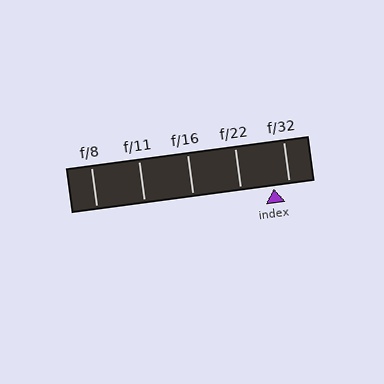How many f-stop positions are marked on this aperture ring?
There are 5 f-stop positions marked.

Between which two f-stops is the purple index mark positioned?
The index mark is between f/22 and f/32.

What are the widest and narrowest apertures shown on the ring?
The widest aperture shown is f/8 and the narrowest is f/32.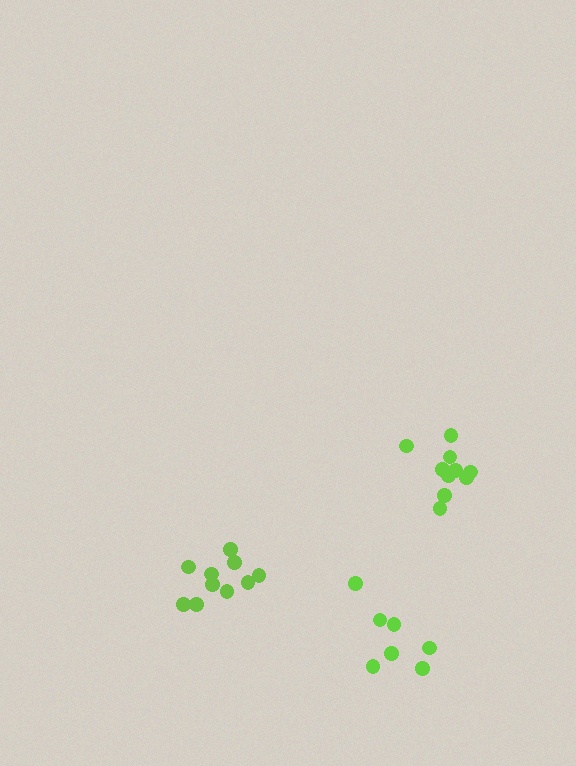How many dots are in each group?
Group 1: 7 dots, Group 2: 10 dots, Group 3: 10 dots (27 total).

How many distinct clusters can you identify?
There are 3 distinct clusters.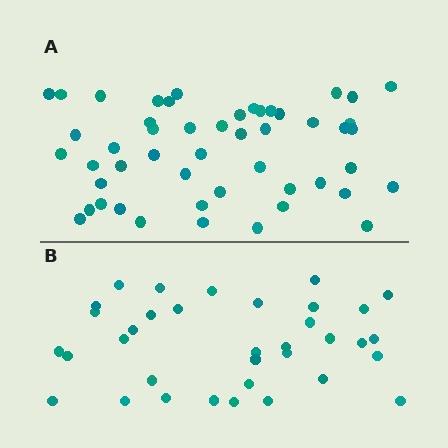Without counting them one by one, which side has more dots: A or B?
Region A (the top region) has more dots.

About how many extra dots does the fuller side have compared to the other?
Region A has approximately 15 more dots than region B.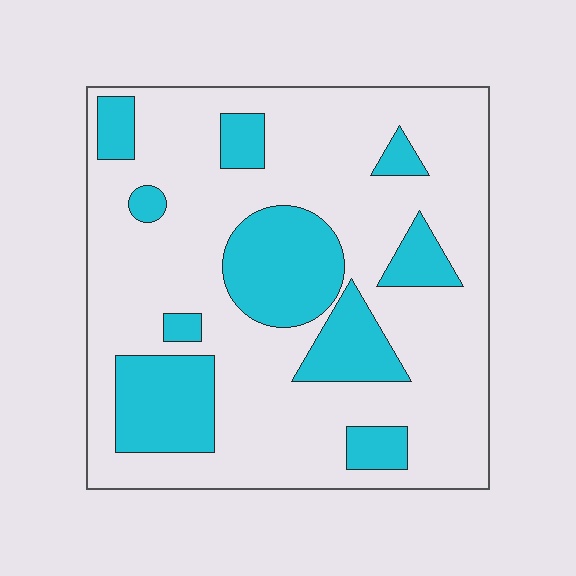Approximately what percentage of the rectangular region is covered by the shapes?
Approximately 25%.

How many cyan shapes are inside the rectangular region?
10.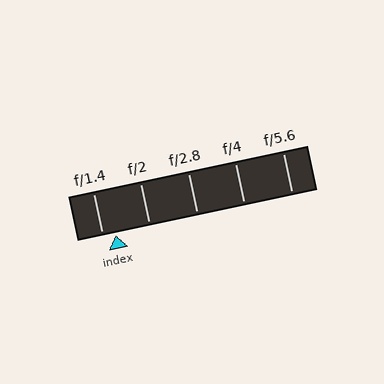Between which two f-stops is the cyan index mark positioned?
The index mark is between f/1.4 and f/2.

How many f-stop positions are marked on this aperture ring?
There are 5 f-stop positions marked.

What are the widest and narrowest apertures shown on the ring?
The widest aperture shown is f/1.4 and the narrowest is f/5.6.